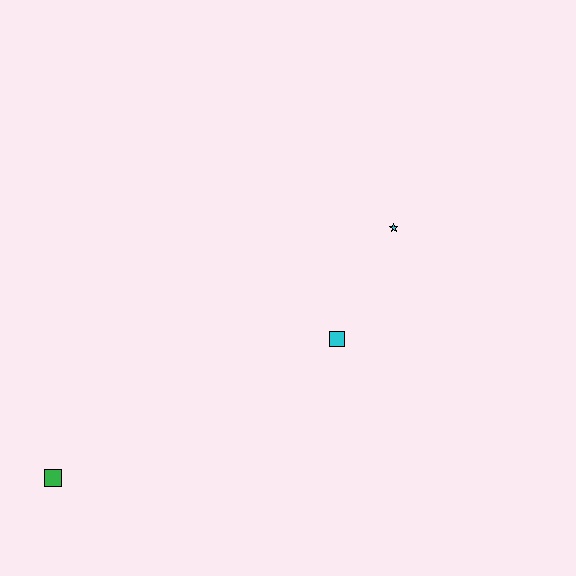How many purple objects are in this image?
There are no purple objects.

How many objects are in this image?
There are 3 objects.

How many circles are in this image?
There are no circles.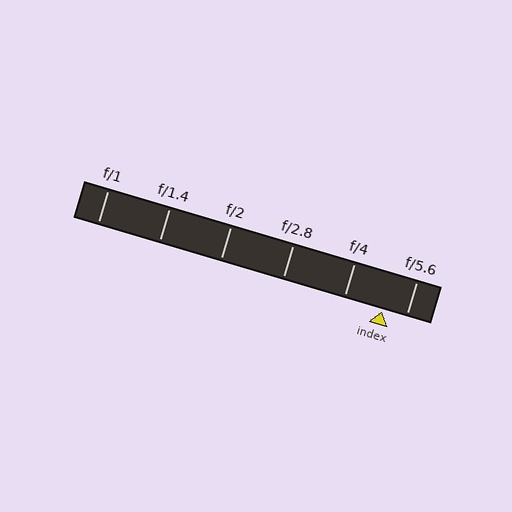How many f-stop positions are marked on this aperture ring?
There are 6 f-stop positions marked.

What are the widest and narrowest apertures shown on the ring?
The widest aperture shown is f/1 and the narrowest is f/5.6.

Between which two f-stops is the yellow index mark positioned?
The index mark is between f/4 and f/5.6.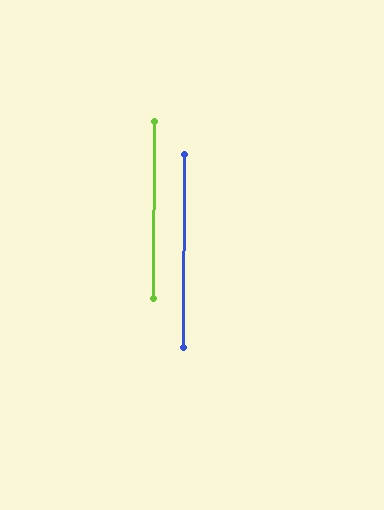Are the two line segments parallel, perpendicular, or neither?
Parallel — their directions differ by only 0.1°.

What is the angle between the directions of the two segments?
Approximately 0 degrees.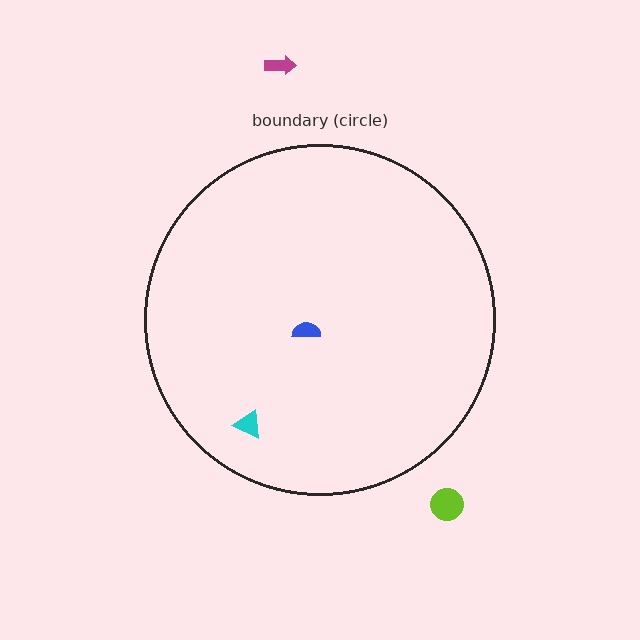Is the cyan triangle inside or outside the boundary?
Inside.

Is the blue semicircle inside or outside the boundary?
Inside.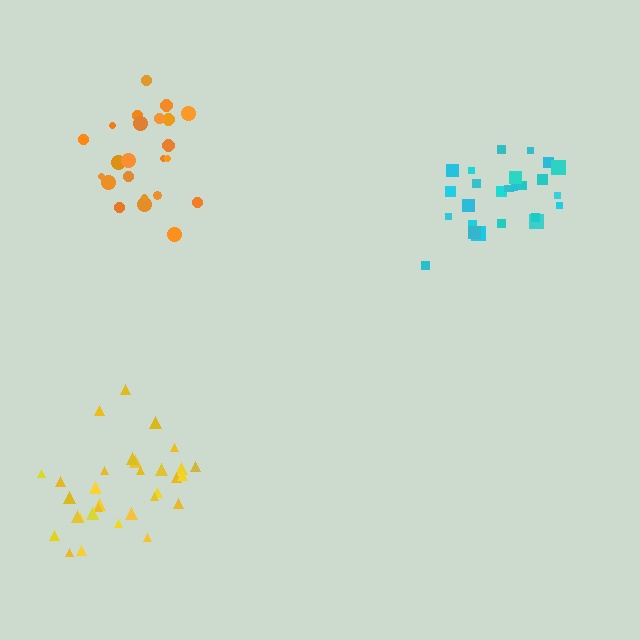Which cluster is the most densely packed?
Cyan.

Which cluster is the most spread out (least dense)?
Orange.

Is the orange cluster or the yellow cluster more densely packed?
Yellow.